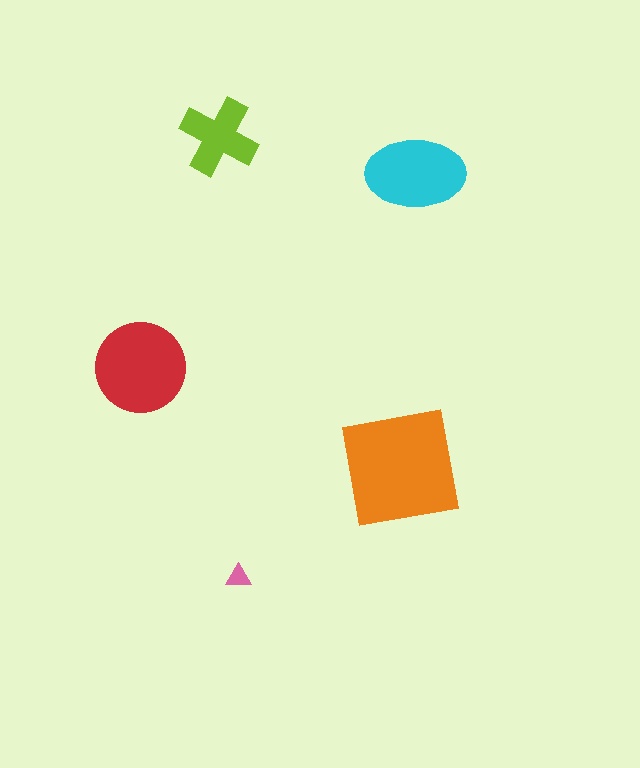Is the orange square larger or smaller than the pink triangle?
Larger.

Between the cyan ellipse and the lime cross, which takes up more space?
The cyan ellipse.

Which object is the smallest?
The pink triangle.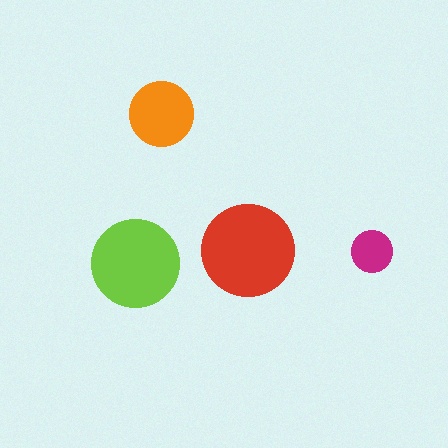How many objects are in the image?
There are 4 objects in the image.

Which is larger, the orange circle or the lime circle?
The lime one.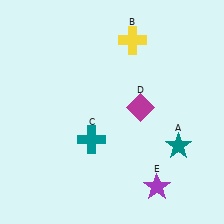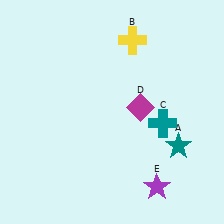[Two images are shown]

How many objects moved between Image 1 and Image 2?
1 object moved between the two images.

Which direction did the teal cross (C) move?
The teal cross (C) moved right.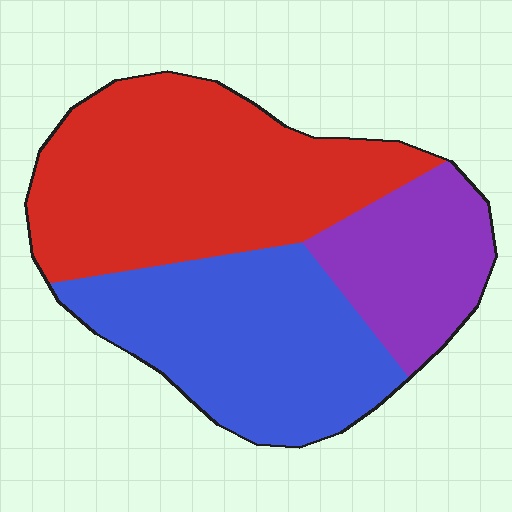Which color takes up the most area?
Red, at roughly 45%.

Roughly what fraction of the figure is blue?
Blue takes up about three eighths (3/8) of the figure.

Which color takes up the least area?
Purple, at roughly 20%.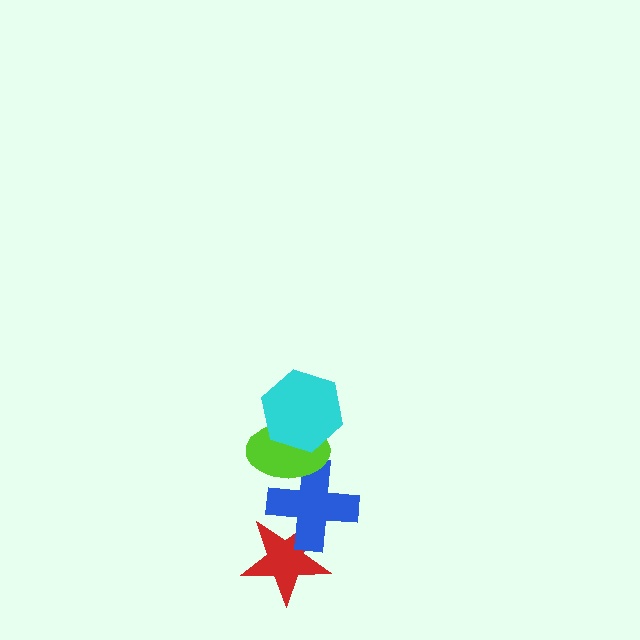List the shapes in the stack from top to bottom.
From top to bottom: the cyan hexagon, the lime ellipse, the blue cross, the red star.